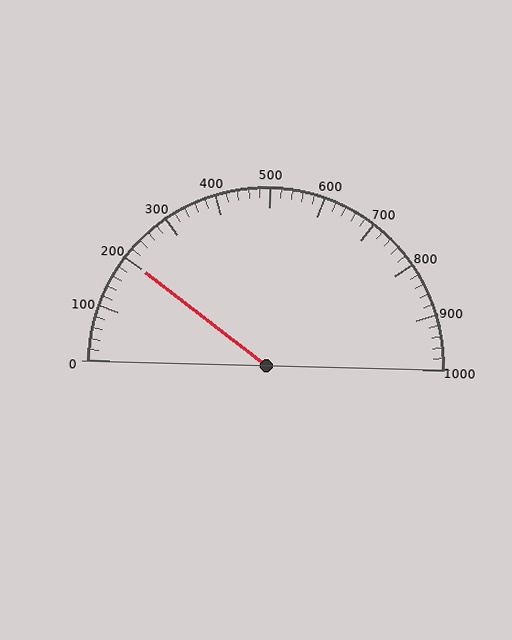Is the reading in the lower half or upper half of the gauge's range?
The reading is in the lower half of the range (0 to 1000).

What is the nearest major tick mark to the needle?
The nearest major tick mark is 200.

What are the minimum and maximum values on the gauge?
The gauge ranges from 0 to 1000.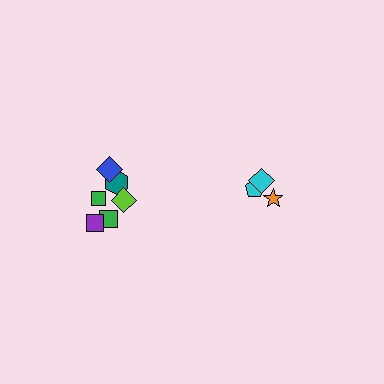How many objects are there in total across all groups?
There are 9 objects.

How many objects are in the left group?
There are 6 objects.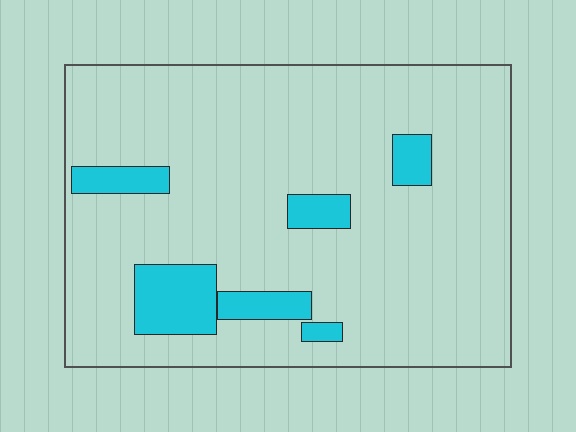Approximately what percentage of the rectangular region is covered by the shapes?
Approximately 10%.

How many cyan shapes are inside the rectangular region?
6.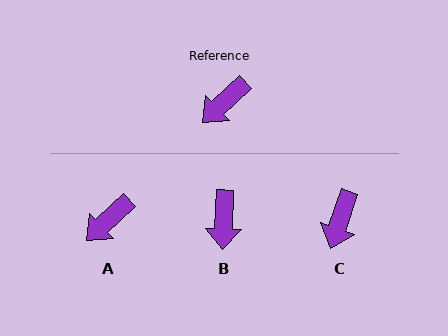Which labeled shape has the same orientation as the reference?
A.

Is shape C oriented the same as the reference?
No, it is off by about 28 degrees.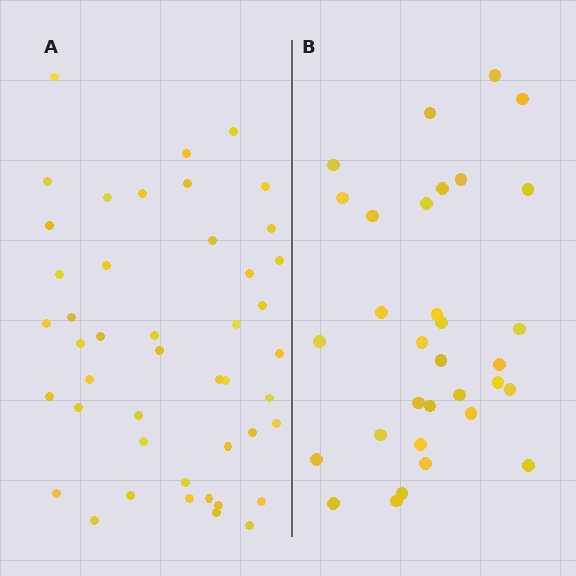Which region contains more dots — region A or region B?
Region A (the left region) has more dots.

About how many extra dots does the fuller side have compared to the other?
Region A has approximately 15 more dots than region B.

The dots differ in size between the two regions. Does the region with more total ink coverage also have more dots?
No. Region B has more total ink coverage because its dots are larger, but region A actually contains more individual dots. Total area can be misleading — the number of items is what matters here.